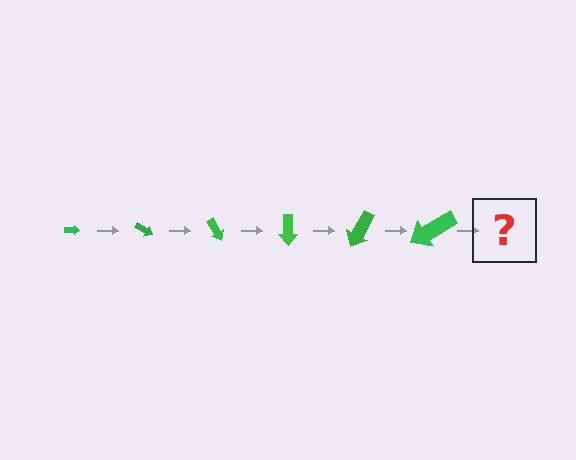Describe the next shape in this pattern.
It should be an arrow, larger than the previous one and rotated 180 degrees from the start.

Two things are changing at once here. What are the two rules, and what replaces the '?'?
The two rules are that the arrow grows larger each step and it rotates 30 degrees each step. The '?' should be an arrow, larger than the previous one and rotated 180 degrees from the start.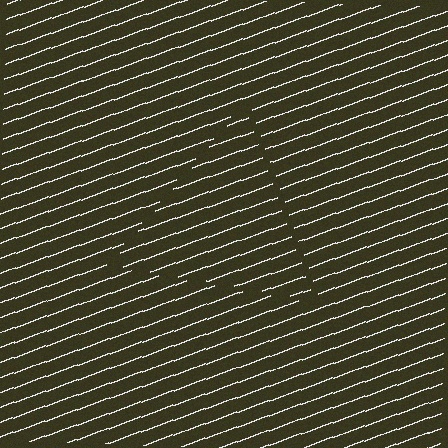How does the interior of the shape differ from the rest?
The interior of the shape contains the same grating, shifted by half a period — the contour is defined by the phase discontinuity where line-ends from the inner and outer gratings abut.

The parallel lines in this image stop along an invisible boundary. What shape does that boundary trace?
An illusory triangle. The interior of the shape contains the same grating, shifted by half a period — the contour is defined by the phase discontinuity where line-ends from the inner and outer gratings abut.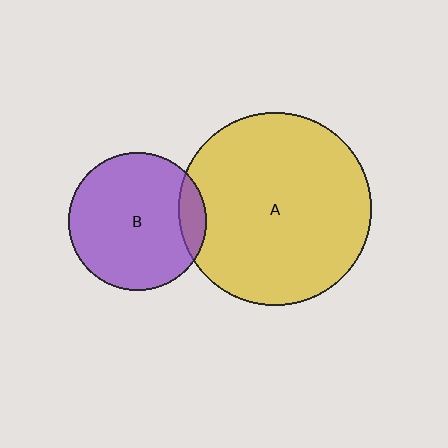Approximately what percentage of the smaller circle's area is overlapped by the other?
Approximately 10%.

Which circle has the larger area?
Circle A (yellow).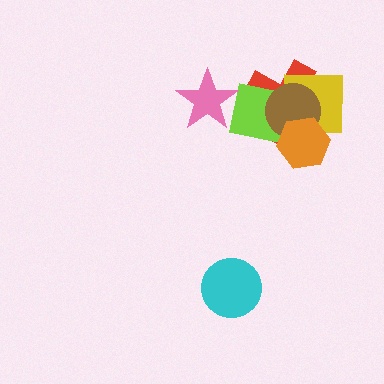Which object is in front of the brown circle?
The orange hexagon is in front of the brown circle.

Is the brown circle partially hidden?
Yes, it is partially covered by another shape.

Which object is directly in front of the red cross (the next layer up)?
The yellow square is directly in front of the red cross.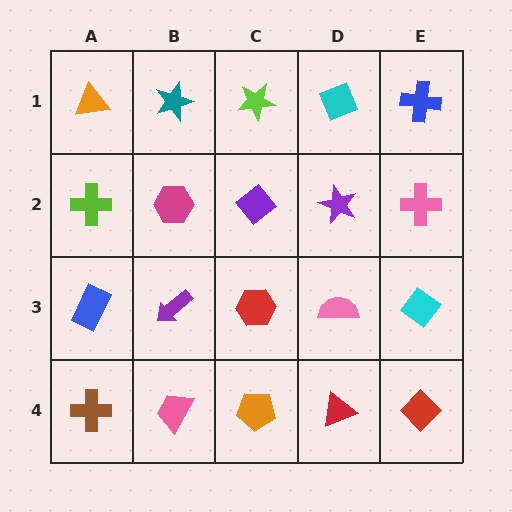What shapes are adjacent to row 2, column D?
A cyan diamond (row 1, column D), a pink semicircle (row 3, column D), a purple diamond (row 2, column C), a pink cross (row 2, column E).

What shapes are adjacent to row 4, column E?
A cyan diamond (row 3, column E), a red triangle (row 4, column D).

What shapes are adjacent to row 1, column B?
A magenta hexagon (row 2, column B), an orange triangle (row 1, column A), a lime star (row 1, column C).